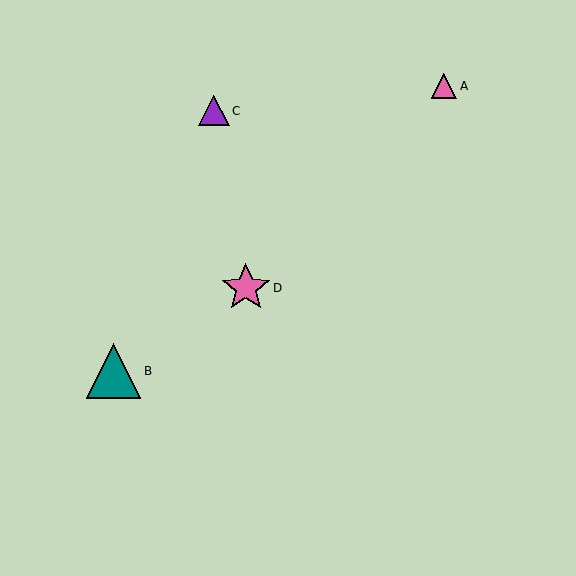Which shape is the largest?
The teal triangle (labeled B) is the largest.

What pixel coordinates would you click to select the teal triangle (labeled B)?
Click at (114, 371) to select the teal triangle B.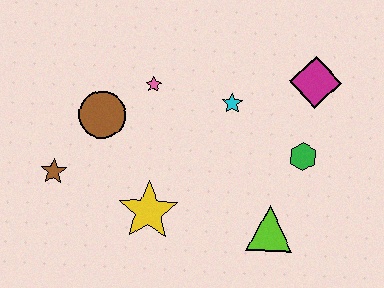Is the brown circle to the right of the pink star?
No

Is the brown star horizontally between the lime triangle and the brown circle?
No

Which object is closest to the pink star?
The brown circle is closest to the pink star.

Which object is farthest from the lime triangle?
The brown star is farthest from the lime triangle.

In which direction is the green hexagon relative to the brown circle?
The green hexagon is to the right of the brown circle.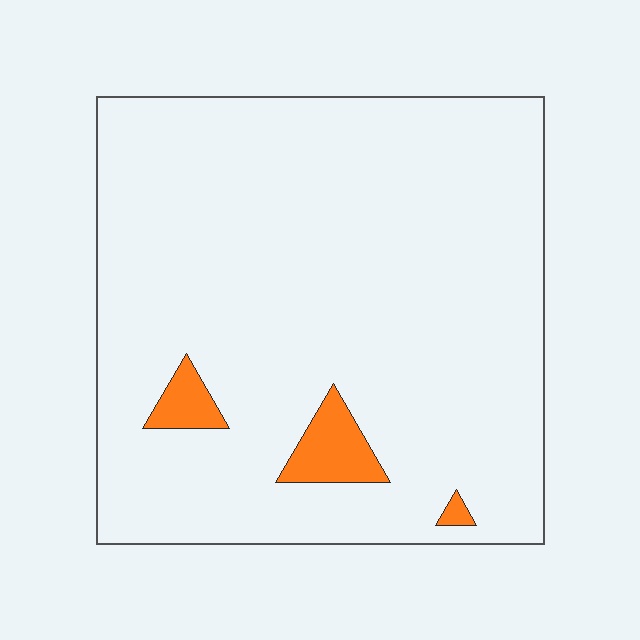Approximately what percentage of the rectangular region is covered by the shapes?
Approximately 5%.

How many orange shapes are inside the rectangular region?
3.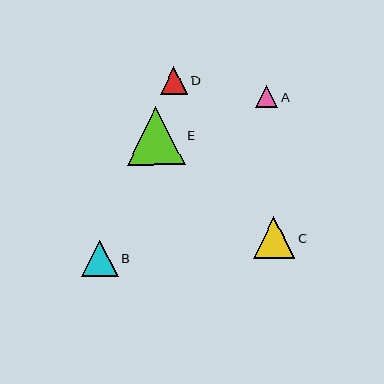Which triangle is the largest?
Triangle E is the largest with a size of approximately 58 pixels.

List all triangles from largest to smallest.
From largest to smallest: E, C, B, D, A.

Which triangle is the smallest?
Triangle A is the smallest with a size of approximately 22 pixels.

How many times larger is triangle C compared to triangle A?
Triangle C is approximately 1.9 times the size of triangle A.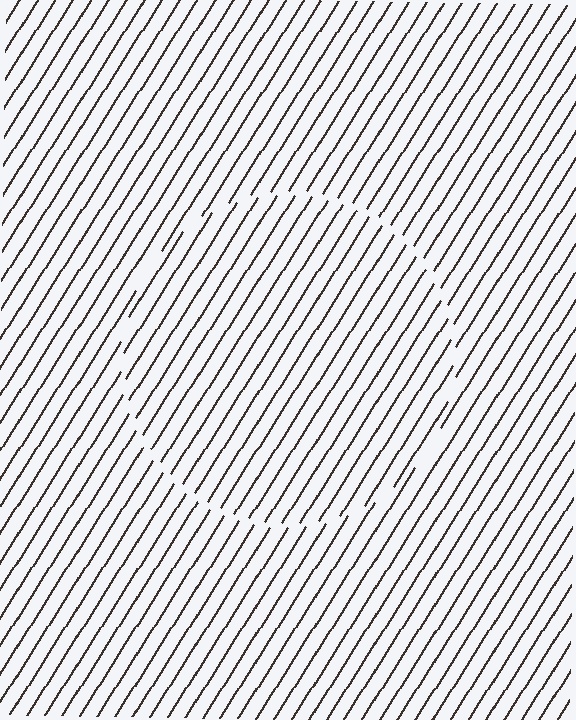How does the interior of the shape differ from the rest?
The interior of the shape contains the same grating, shifted by half a period — the contour is defined by the phase discontinuity where line-ends from the inner and outer gratings abut.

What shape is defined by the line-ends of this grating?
An illusory circle. The interior of the shape contains the same grating, shifted by half a period — the contour is defined by the phase discontinuity where line-ends from the inner and outer gratings abut.